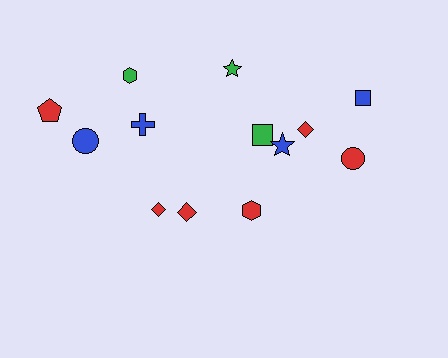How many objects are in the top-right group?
There are 6 objects.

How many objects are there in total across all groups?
There are 13 objects.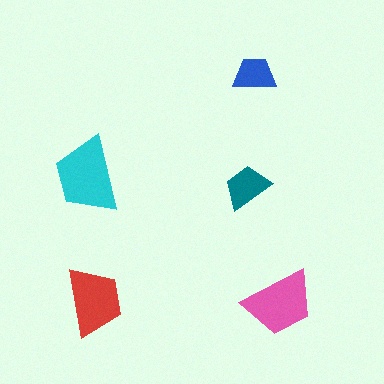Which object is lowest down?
The pink trapezoid is bottommost.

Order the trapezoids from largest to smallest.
the cyan one, the pink one, the red one, the teal one, the blue one.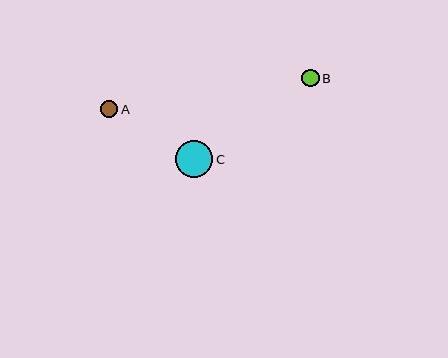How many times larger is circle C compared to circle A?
Circle C is approximately 2.1 times the size of circle A.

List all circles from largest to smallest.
From largest to smallest: C, B, A.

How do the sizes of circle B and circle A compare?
Circle B and circle A are approximately the same size.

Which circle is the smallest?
Circle A is the smallest with a size of approximately 17 pixels.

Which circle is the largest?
Circle C is the largest with a size of approximately 37 pixels.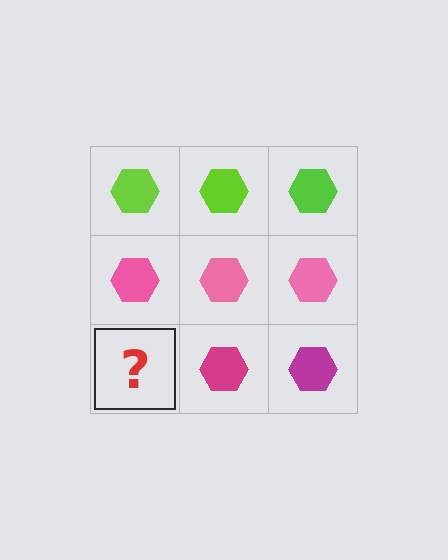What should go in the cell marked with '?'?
The missing cell should contain a magenta hexagon.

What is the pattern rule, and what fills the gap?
The rule is that each row has a consistent color. The gap should be filled with a magenta hexagon.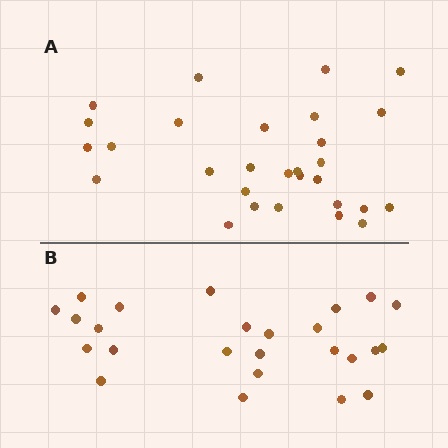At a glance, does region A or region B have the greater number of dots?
Region A (the top region) has more dots.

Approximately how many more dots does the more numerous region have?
Region A has about 4 more dots than region B.